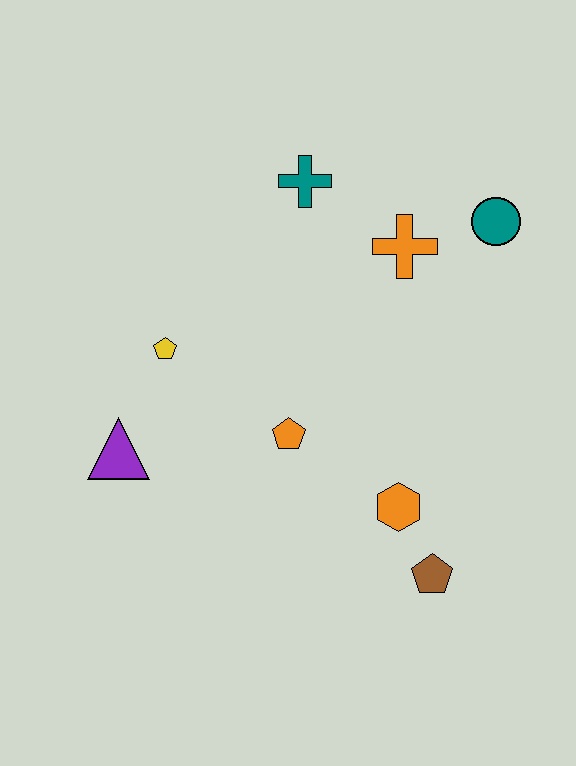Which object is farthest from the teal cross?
The brown pentagon is farthest from the teal cross.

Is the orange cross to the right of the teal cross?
Yes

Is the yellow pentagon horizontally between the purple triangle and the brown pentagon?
Yes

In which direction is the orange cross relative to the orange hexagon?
The orange cross is above the orange hexagon.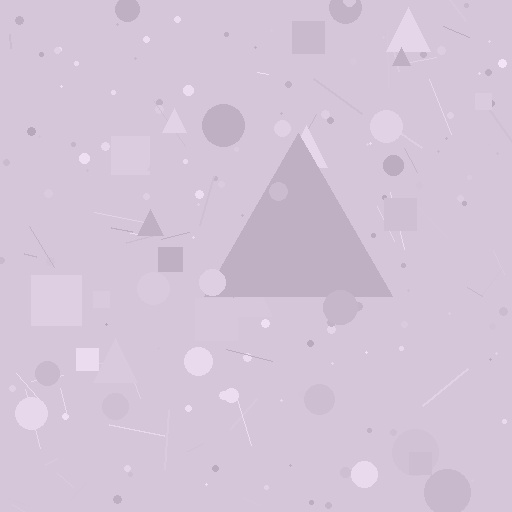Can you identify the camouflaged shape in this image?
The camouflaged shape is a triangle.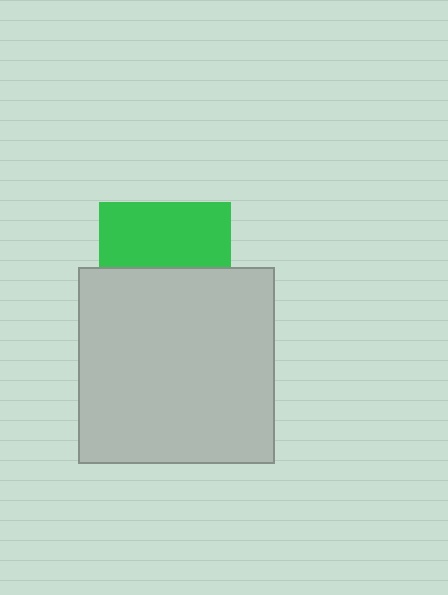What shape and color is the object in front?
The object in front is a light gray square.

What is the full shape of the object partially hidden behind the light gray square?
The partially hidden object is a green square.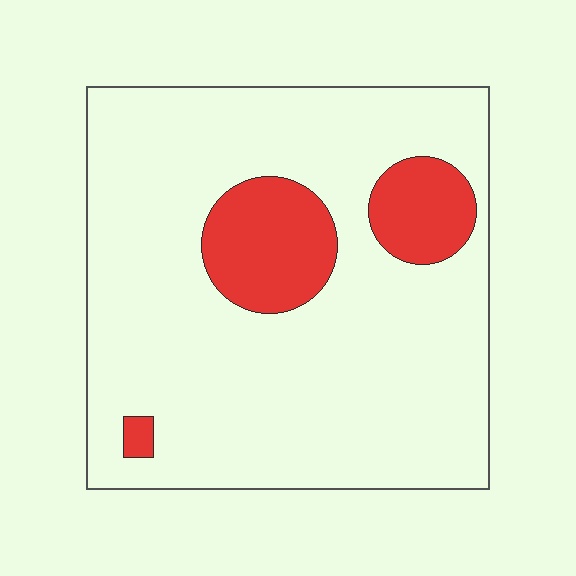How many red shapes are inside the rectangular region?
3.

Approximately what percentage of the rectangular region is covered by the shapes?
Approximately 15%.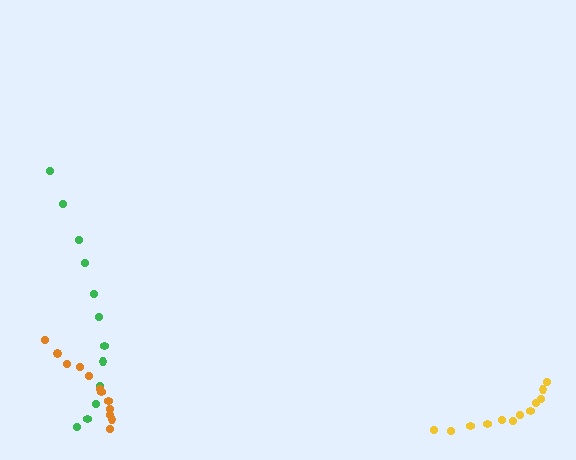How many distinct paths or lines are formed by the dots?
There are 3 distinct paths.